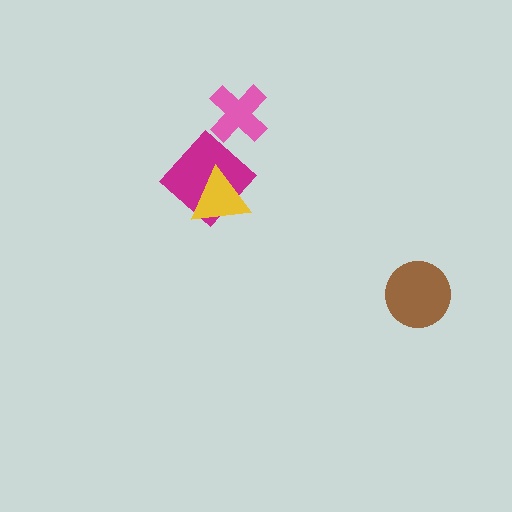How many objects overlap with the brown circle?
0 objects overlap with the brown circle.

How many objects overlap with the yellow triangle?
1 object overlaps with the yellow triangle.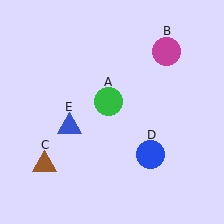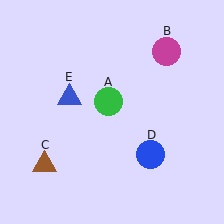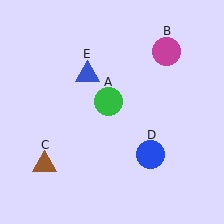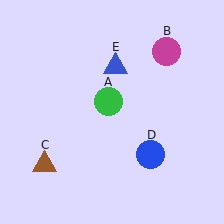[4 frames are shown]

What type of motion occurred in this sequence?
The blue triangle (object E) rotated clockwise around the center of the scene.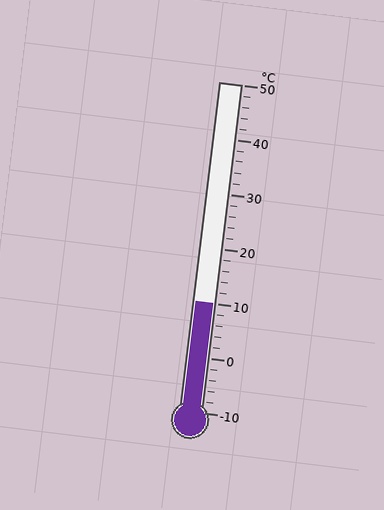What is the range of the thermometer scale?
The thermometer scale ranges from -10°C to 50°C.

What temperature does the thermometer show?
The thermometer shows approximately 10°C.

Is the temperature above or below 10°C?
The temperature is at 10°C.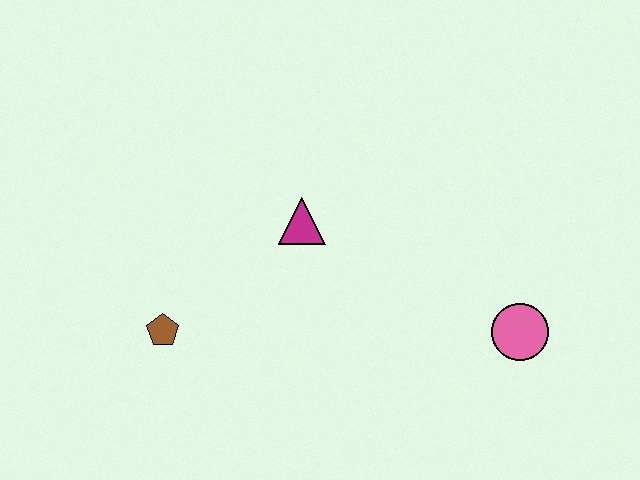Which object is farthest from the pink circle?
The brown pentagon is farthest from the pink circle.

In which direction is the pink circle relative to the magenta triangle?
The pink circle is to the right of the magenta triangle.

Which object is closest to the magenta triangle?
The brown pentagon is closest to the magenta triangle.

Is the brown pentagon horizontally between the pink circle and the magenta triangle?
No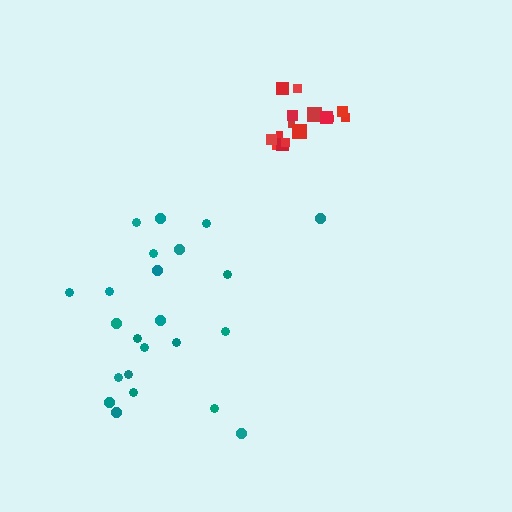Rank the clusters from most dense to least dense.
red, teal.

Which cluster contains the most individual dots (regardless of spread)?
Teal (23).